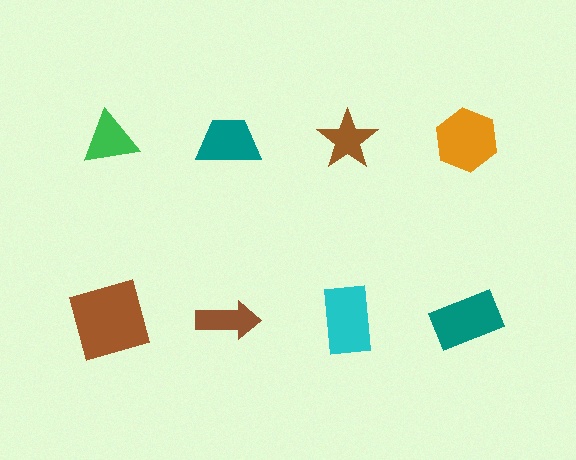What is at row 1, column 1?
A green triangle.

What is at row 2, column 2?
A brown arrow.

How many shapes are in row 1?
4 shapes.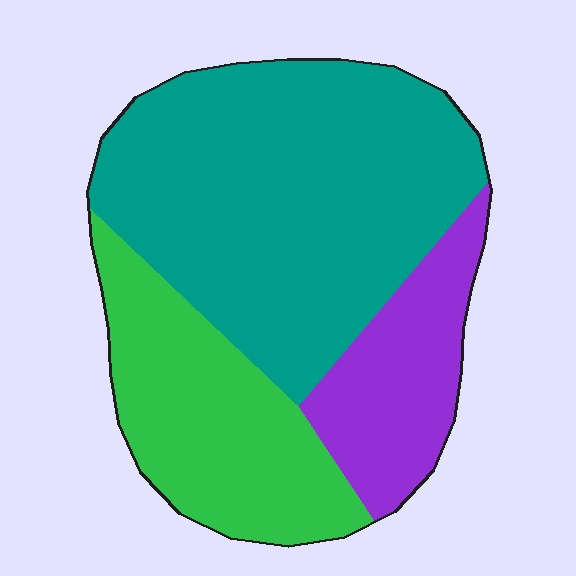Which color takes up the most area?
Teal, at roughly 55%.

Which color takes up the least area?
Purple, at roughly 20%.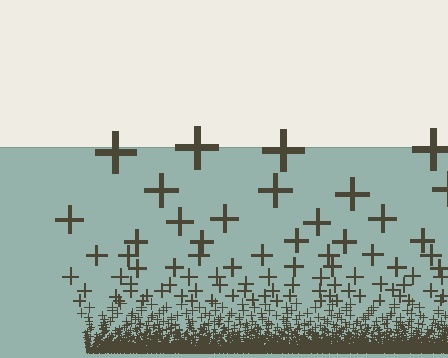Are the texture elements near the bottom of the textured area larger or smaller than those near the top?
Smaller. The gradient is inverted — elements near the bottom are smaller and denser.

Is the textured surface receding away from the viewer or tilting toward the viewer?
The surface appears to tilt toward the viewer. Texture elements get larger and sparser toward the top.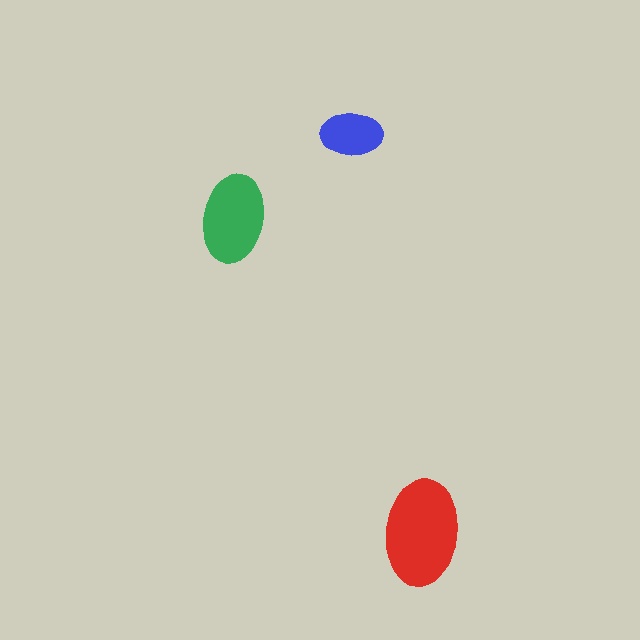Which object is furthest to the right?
The red ellipse is rightmost.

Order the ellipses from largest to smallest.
the red one, the green one, the blue one.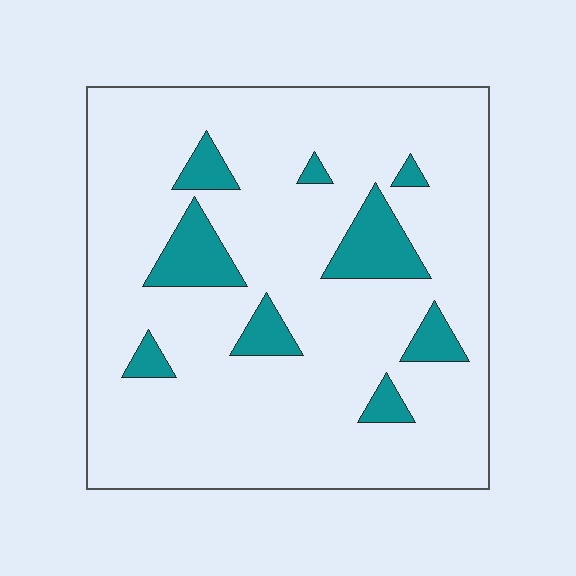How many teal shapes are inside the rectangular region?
9.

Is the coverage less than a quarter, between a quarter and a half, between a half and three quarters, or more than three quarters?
Less than a quarter.